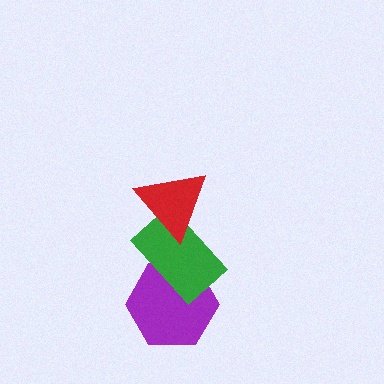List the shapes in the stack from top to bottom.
From top to bottom: the red triangle, the green rectangle, the purple hexagon.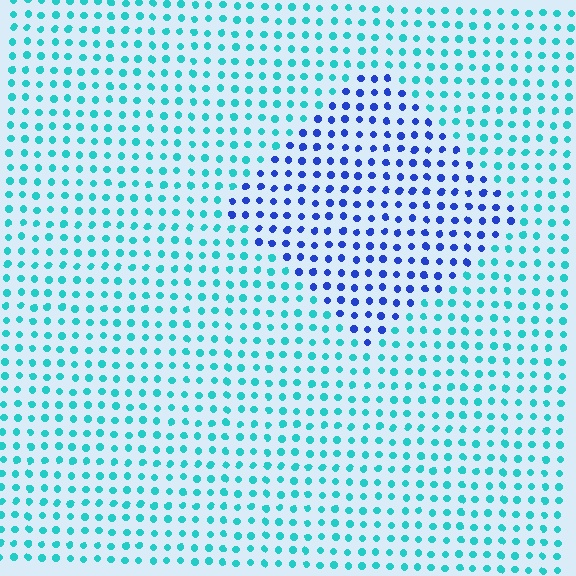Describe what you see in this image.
The image is filled with small cyan elements in a uniform arrangement. A diamond-shaped region is visible where the elements are tinted to a slightly different hue, forming a subtle color boundary.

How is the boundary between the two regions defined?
The boundary is defined purely by a slight shift in hue (about 52 degrees). Spacing, size, and orientation are identical on both sides.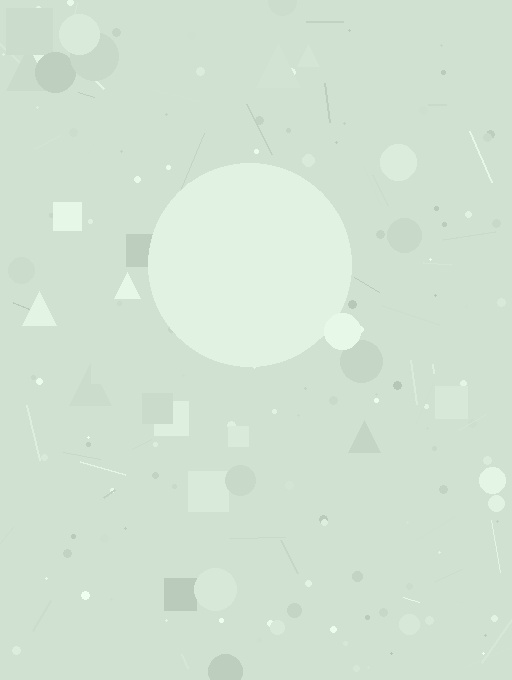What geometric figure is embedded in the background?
A circle is embedded in the background.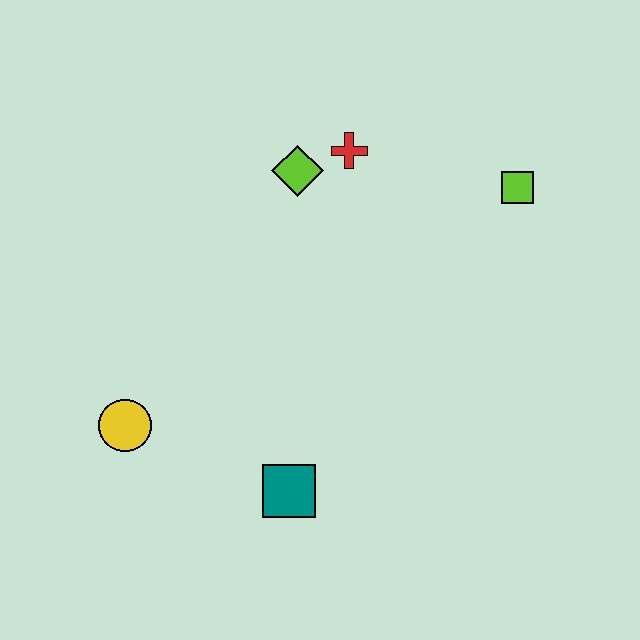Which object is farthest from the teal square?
The lime square is farthest from the teal square.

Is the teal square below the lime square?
Yes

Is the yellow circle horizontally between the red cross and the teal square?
No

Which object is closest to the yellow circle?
The teal square is closest to the yellow circle.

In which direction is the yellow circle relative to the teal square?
The yellow circle is to the left of the teal square.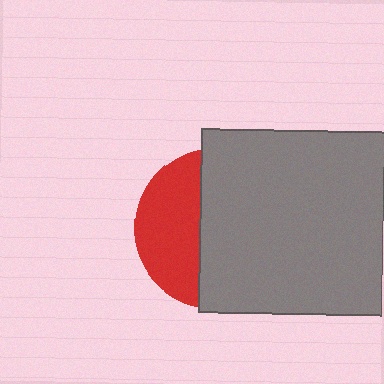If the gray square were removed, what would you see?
You would see the complete red circle.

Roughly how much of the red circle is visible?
A small part of it is visible (roughly 37%).